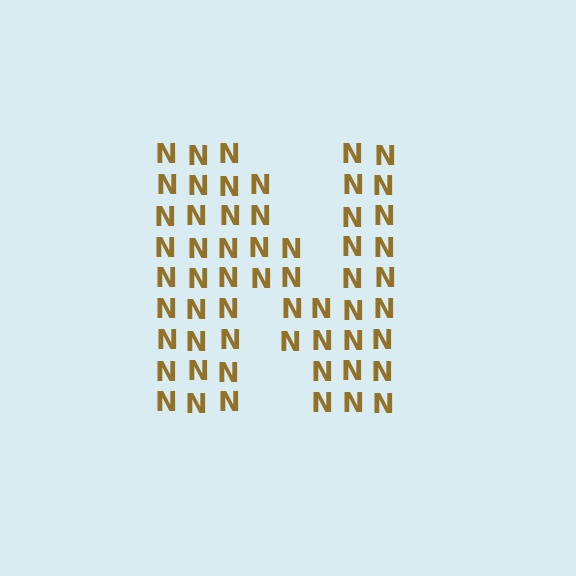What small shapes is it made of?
It is made of small letter N's.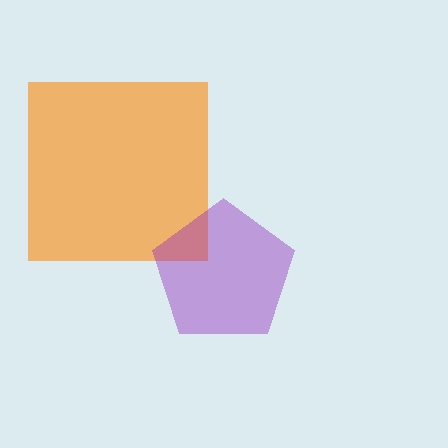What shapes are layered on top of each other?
The layered shapes are: an orange square, a purple pentagon.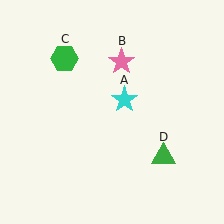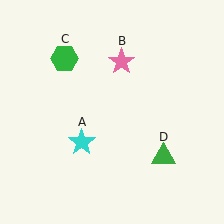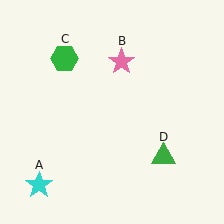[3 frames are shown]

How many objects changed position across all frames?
1 object changed position: cyan star (object A).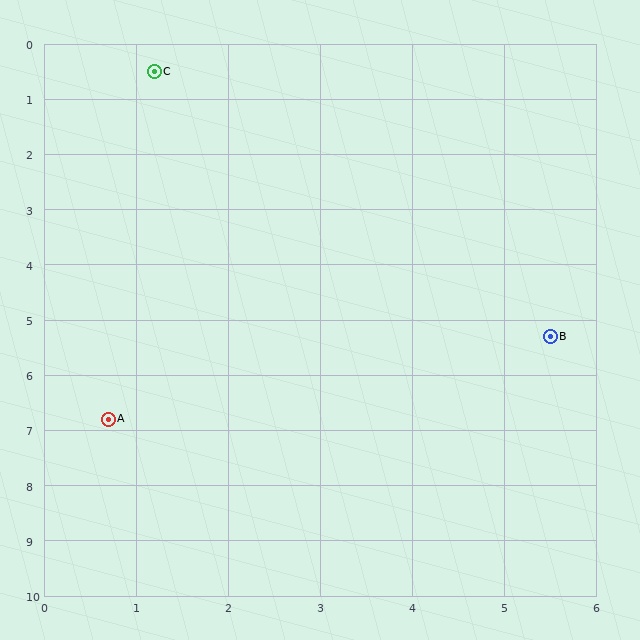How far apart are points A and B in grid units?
Points A and B are about 5.0 grid units apart.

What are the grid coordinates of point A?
Point A is at approximately (0.7, 6.8).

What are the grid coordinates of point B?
Point B is at approximately (5.5, 5.3).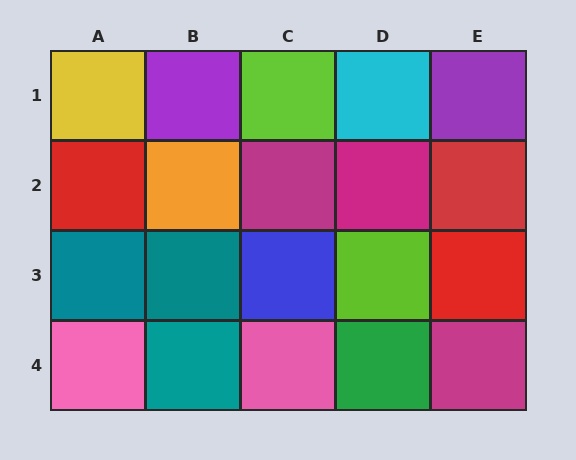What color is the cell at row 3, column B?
Teal.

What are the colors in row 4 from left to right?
Pink, teal, pink, green, magenta.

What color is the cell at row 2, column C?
Magenta.